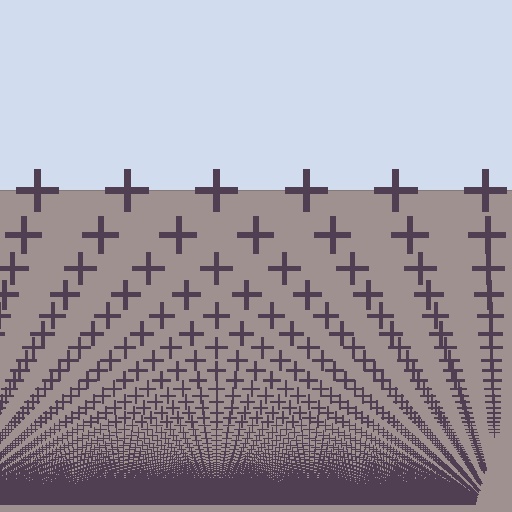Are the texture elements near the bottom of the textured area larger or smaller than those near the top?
Smaller. The gradient is inverted — elements near the bottom are smaller and denser.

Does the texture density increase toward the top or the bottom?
Density increases toward the bottom.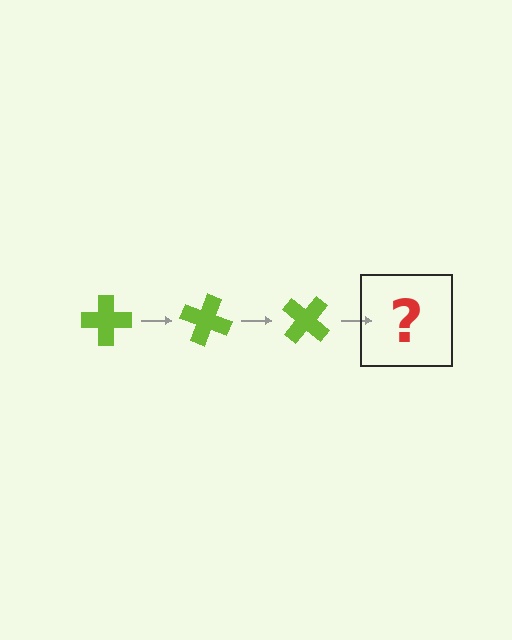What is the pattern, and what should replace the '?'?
The pattern is that the cross rotates 20 degrees each step. The '?' should be a lime cross rotated 60 degrees.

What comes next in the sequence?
The next element should be a lime cross rotated 60 degrees.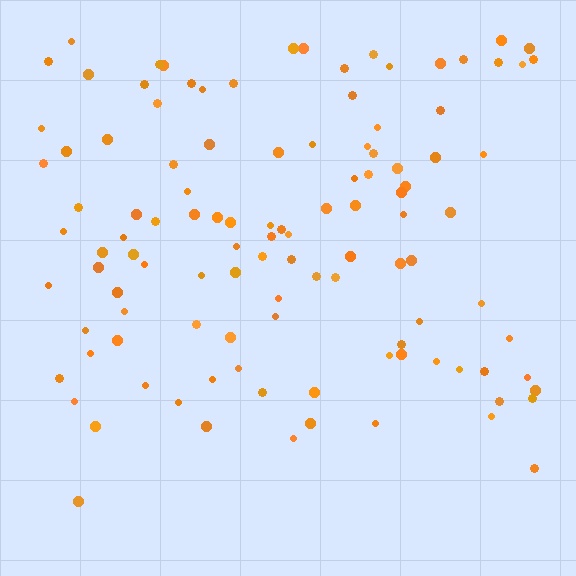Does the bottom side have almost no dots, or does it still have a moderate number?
Still a moderate number, just noticeably fewer than the top.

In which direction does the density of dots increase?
From bottom to top, with the top side densest.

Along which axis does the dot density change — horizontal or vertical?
Vertical.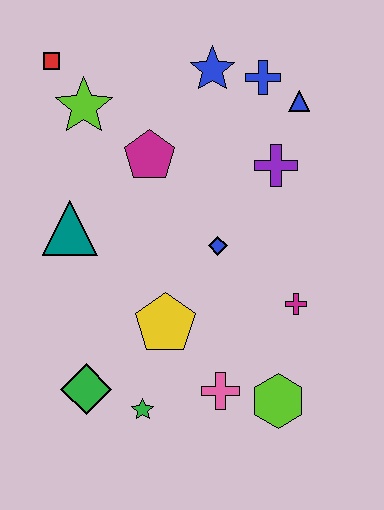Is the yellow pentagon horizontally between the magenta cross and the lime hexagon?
No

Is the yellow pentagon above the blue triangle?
No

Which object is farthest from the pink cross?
The red square is farthest from the pink cross.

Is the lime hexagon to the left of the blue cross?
No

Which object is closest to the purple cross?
The blue triangle is closest to the purple cross.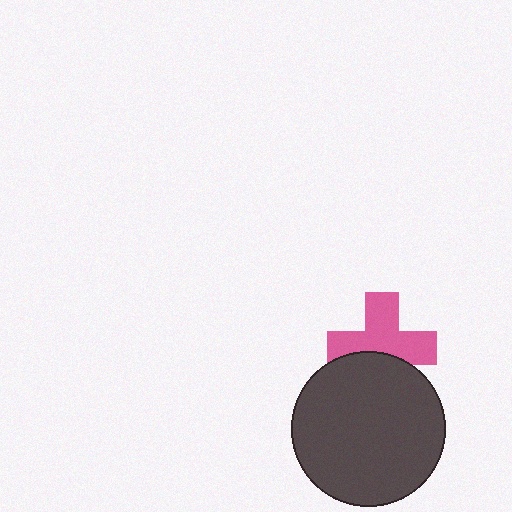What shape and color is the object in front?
The object in front is a dark gray circle.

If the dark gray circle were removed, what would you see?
You would see the complete pink cross.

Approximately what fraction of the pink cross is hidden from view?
Roughly 34% of the pink cross is hidden behind the dark gray circle.